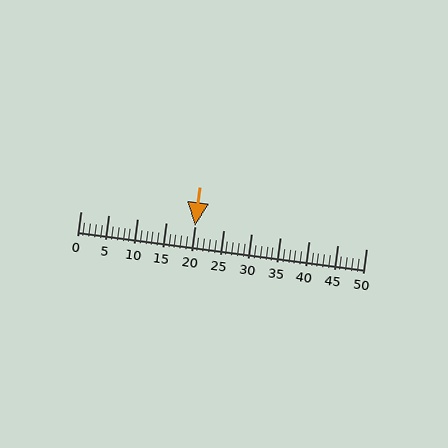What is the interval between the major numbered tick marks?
The major tick marks are spaced 5 units apart.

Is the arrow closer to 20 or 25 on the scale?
The arrow is closer to 20.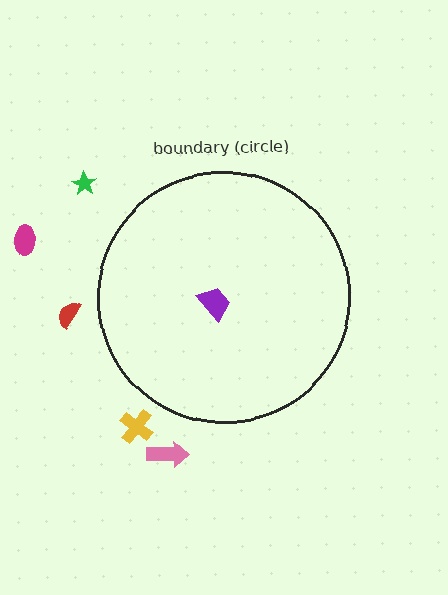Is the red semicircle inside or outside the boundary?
Outside.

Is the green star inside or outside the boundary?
Outside.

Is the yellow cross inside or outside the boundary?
Outside.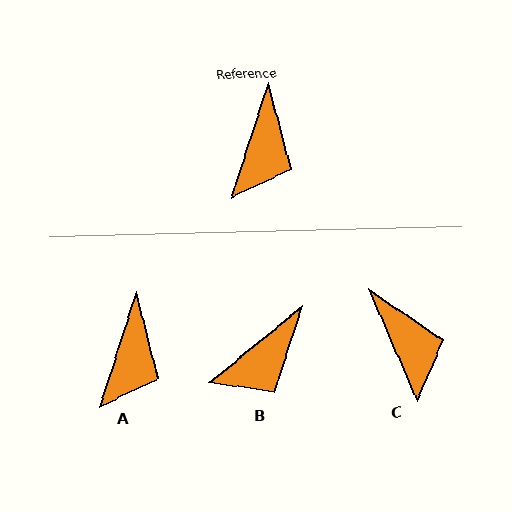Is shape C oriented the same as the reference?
No, it is off by about 41 degrees.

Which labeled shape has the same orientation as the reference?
A.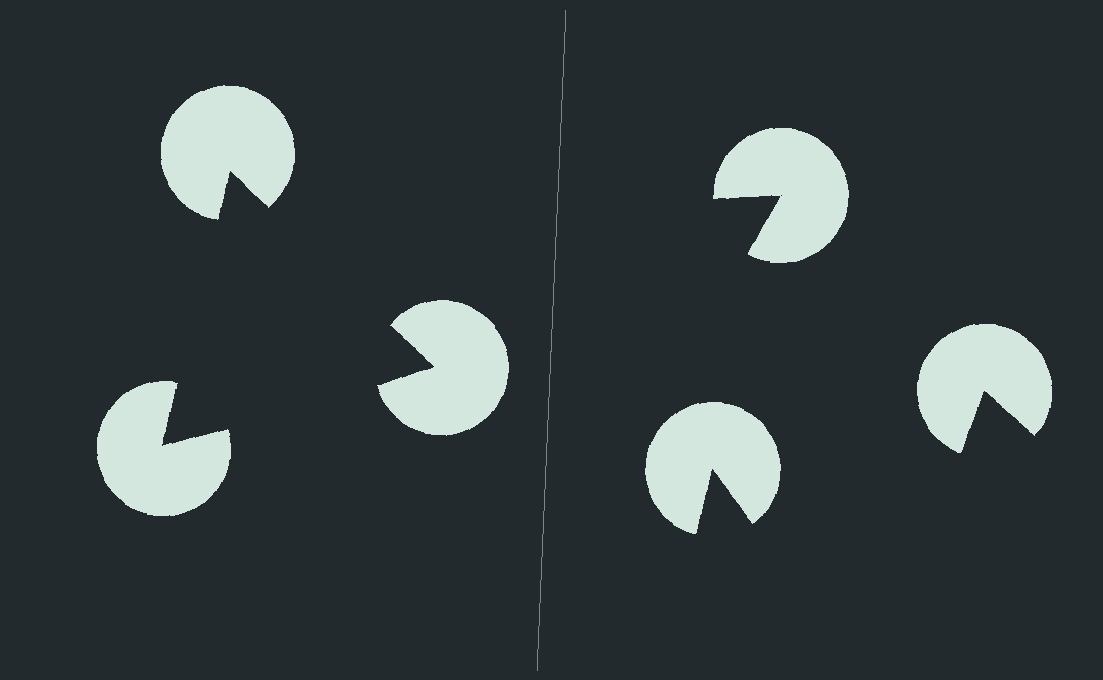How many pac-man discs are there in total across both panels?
6 — 3 on each side.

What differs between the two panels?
The pac-man discs are positioned identically on both sides; only the wedge orientations differ. On the left they align to a triangle; on the right they are misaligned.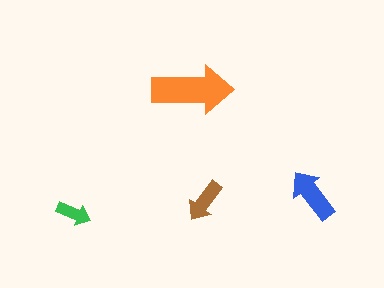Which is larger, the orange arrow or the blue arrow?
The orange one.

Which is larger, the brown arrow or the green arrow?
The brown one.